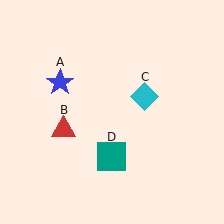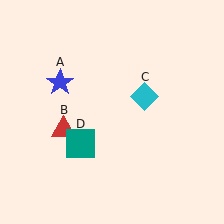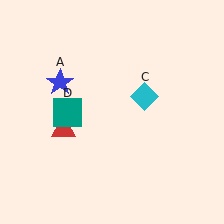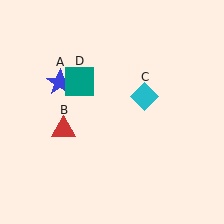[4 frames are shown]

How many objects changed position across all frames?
1 object changed position: teal square (object D).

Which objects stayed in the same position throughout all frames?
Blue star (object A) and red triangle (object B) and cyan diamond (object C) remained stationary.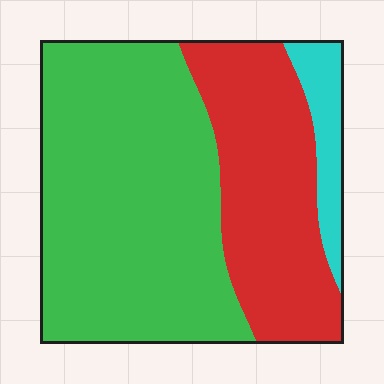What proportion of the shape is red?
Red takes up about one third (1/3) of the shape.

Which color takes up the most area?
Green, at roughly 60%.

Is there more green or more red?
Green.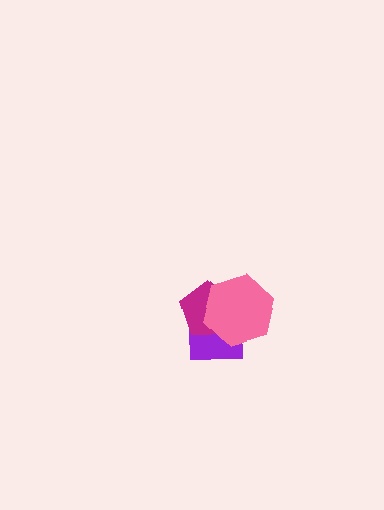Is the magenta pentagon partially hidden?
Yes, it is partially covered by another shape.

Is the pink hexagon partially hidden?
No, no other shape covers it.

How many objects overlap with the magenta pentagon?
2 objects overlap with the magenta pentagon.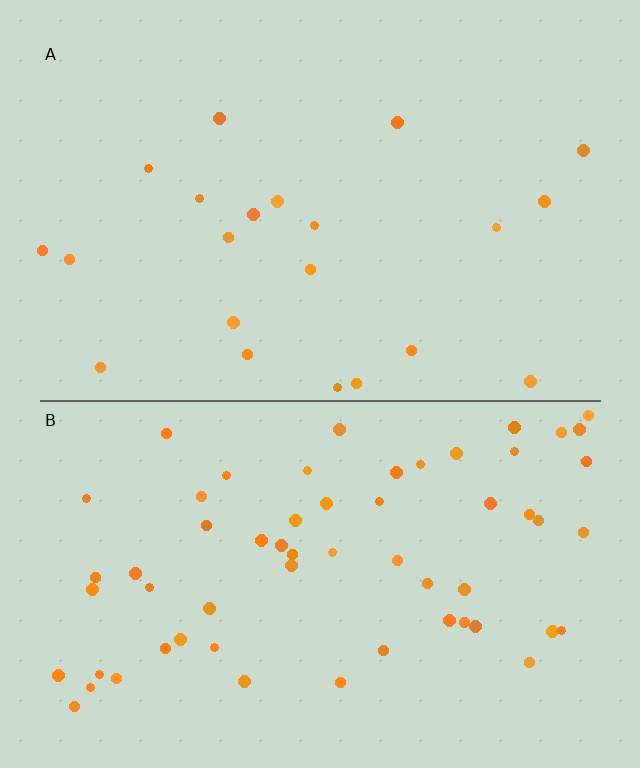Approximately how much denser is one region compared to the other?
Approximately 2.8× — region B over region A.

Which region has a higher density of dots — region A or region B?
B (the bottom).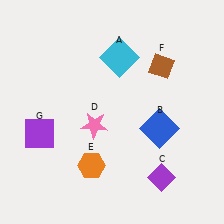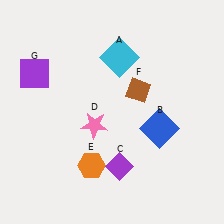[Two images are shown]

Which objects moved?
The objects that moved are: the purple diamond (C), the brown diamond (F), the purple square (G).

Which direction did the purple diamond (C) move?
The purple diamond (C) moved left.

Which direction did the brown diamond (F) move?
The brown diamond (F) moved down.